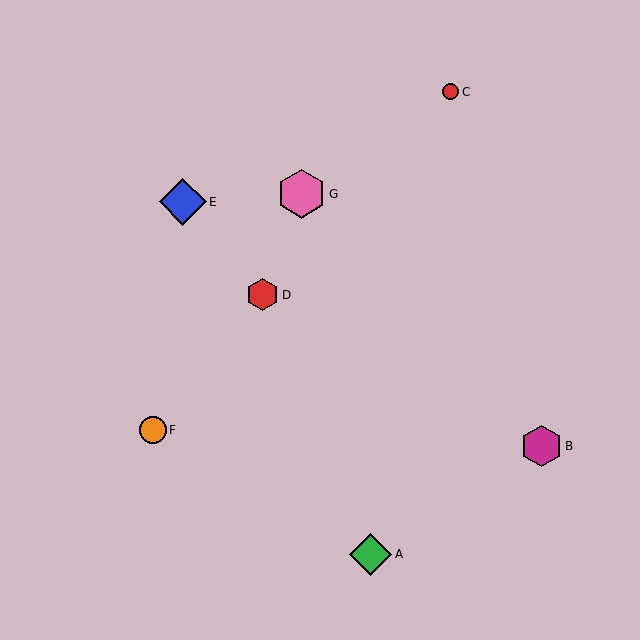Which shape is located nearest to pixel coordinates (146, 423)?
The orange circle (labeled F) at (153, 430) is nearest to that location.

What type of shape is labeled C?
Shape C is a red circle.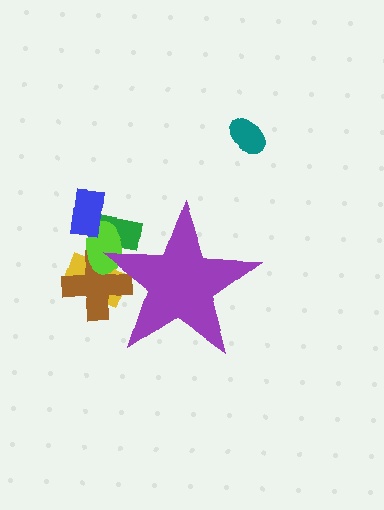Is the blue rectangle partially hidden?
No, the blue rectangle is fully visible.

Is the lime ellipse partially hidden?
Yes, the lime ellipse is partially hidden behind the purple star.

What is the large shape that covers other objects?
A purple star.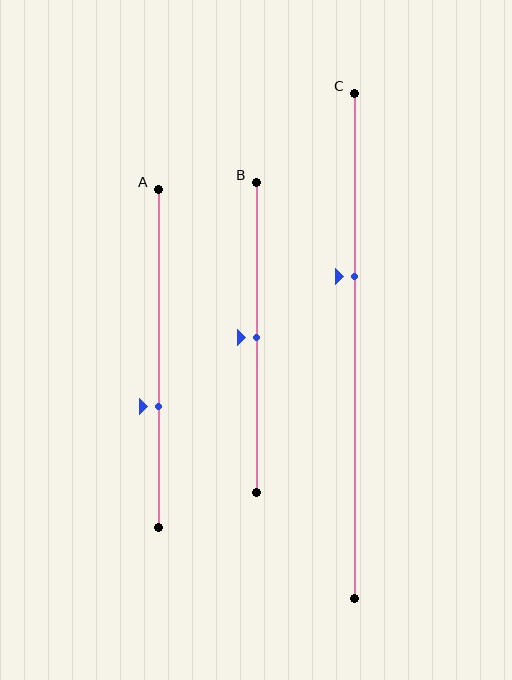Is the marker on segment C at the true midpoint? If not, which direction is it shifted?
No, the marker on segment C is shifted upward by about 14% of the segment length.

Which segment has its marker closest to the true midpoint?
Segment B has its marker closest to the true midpoint.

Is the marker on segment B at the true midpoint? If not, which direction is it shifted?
Yes, the marker on segment B is at the true midpoint.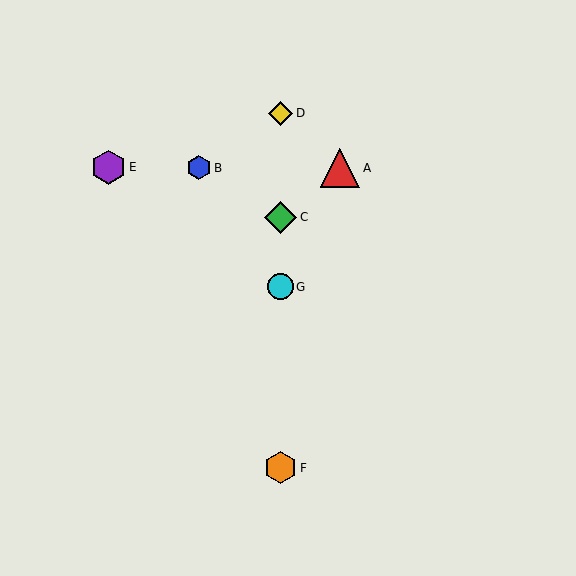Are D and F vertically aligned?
Yes, both are at x≈281.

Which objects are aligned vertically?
Objects C, D, F, G are aligned vertically.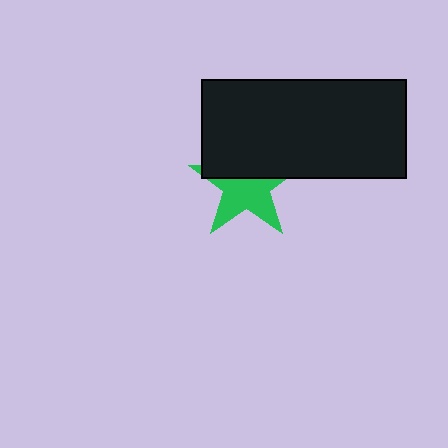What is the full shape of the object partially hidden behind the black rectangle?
The partially hidden object is a green star.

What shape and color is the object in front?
The object in front is a black rectangle.